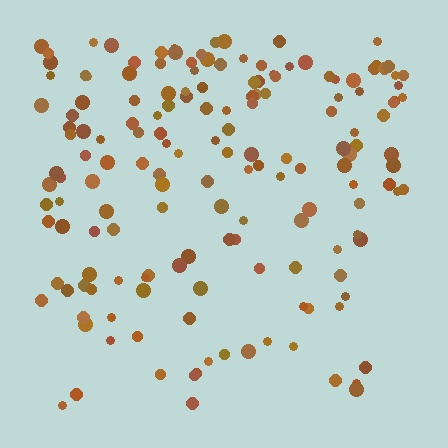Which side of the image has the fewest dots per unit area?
The bottom.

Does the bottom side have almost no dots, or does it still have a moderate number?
Still a moderate number, just noticeably fewer than the top.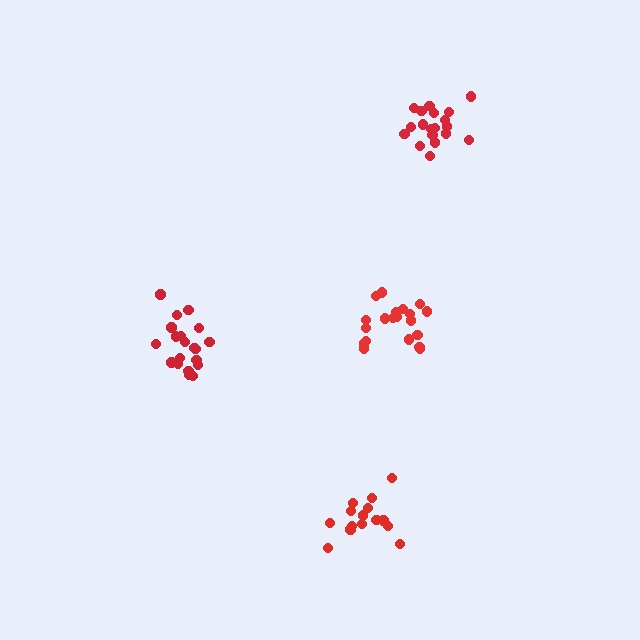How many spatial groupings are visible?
There are 4 spatial groupings.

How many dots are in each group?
Group 1: 20 dots, Group 2: 19 dots, Group 3: 21 dots, Group 4: 15 dots (75 total).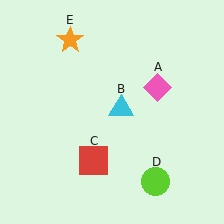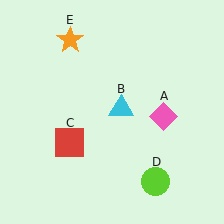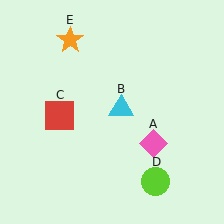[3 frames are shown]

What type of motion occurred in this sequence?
The pink diamond (object A), red square (object C) rotated clockwise around the center of the scene.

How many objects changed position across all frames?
2 objects changed position: pink diamond (object A), red square (object C).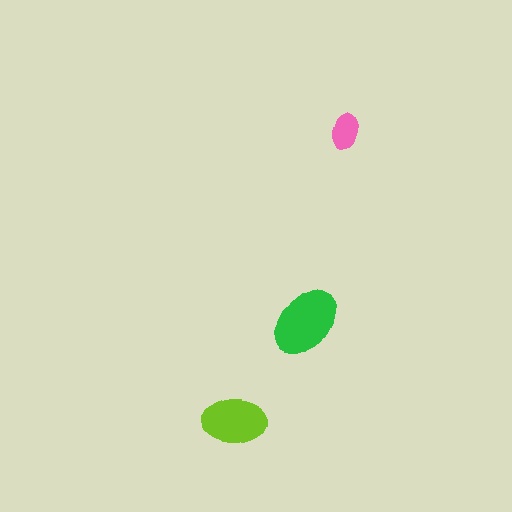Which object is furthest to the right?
The pink ellipse is rightmost.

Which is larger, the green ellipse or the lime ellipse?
The green one.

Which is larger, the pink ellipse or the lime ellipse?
The lime one.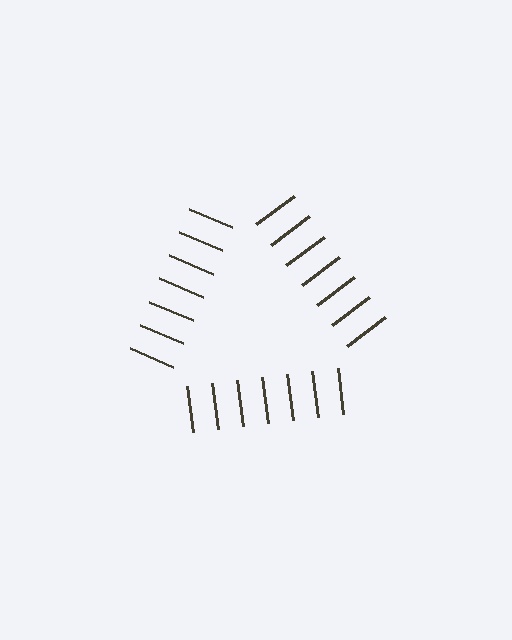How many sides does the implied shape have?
3 sides — the line-ends trace a triangle.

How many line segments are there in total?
21 — 7 along each of the 3 edges.